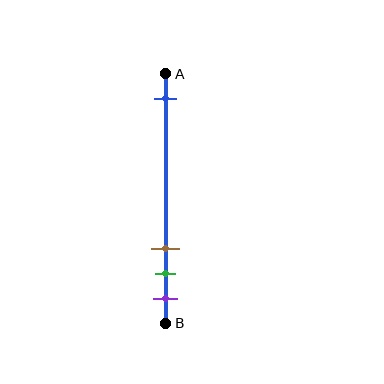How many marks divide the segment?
There are 4 marks dividing the segment.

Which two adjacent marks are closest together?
The green and purple marks are the closest adjacent pair.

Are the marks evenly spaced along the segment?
No, the marks are not evenly spaced.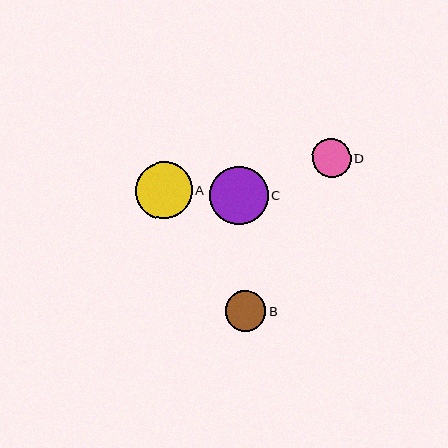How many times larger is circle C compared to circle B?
Circle C is approximately 1.4 times the size of circle B.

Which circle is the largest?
Circle C is the largest with a size of approximately 58 pixels.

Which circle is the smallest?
Circle D is the smallest with a size of approximately 39 pixels.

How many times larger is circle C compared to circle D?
Circle C is approximately 1.5 times the size of circle D.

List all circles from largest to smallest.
From largest to smallest: C, A, B, D.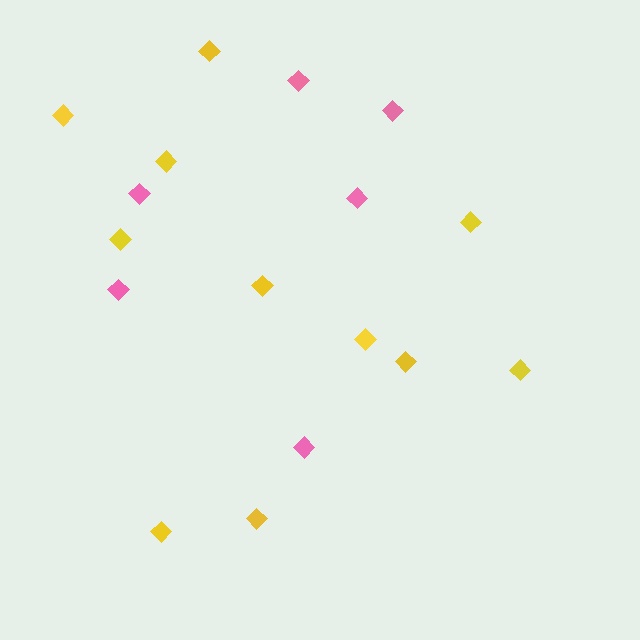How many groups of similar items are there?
There are 2 groups: one group of pink diamonds (6) and one group of yellow diamonds (11).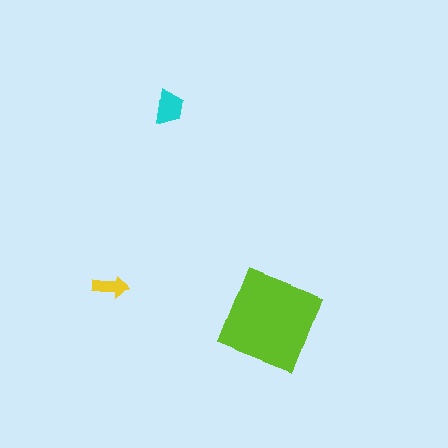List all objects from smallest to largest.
The yellow arrow, the cyan trapezoid, the lime square.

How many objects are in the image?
There are 3 objects in the image.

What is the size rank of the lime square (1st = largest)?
1st.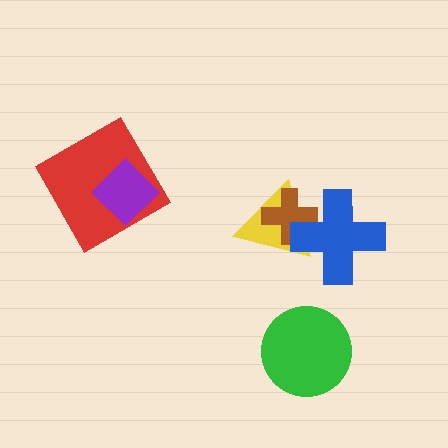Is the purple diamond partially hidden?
No, no other shape covers it.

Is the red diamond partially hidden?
Yes, it is partially covered by another shape.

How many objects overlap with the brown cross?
2 objects overlap with the brown cross.